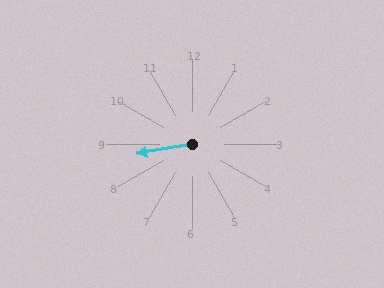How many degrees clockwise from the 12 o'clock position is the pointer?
Approximately 260 degrees.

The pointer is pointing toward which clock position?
Roughly 9 o'clock.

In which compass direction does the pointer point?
West.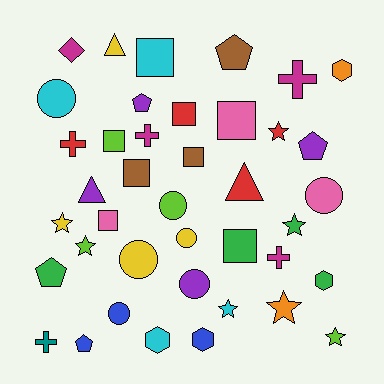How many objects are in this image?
There are 40 objects.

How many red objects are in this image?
There are 4 red objects.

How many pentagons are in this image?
There are 5 pentagons.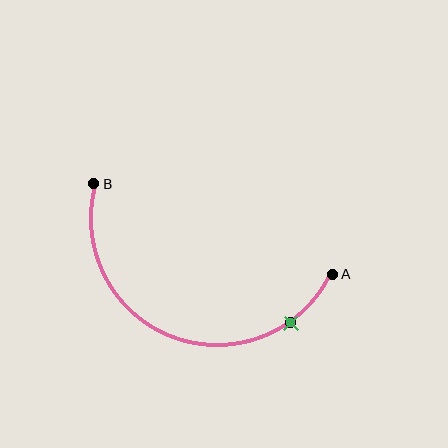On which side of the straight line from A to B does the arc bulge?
The arc bulges below the straight line connecting A and B.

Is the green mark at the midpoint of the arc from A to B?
No. The green mark lies on the arc but is closer to endpoint A. The arc midpoint would be at the point on the curve equidistant along the arc from both A and B.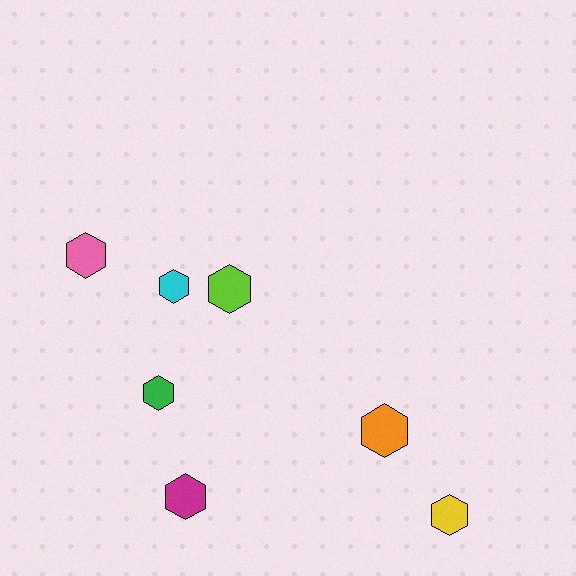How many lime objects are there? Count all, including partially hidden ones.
There is 1 lime object.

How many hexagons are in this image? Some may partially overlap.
There are 7 hexagons.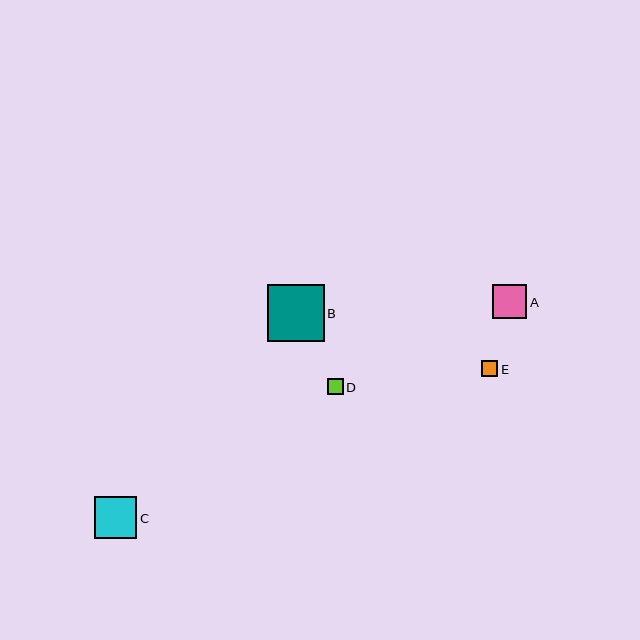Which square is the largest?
Square B is the largest with a size of approximately 57 pixels.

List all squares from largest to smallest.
From largest to smallest: B, C, A, E, D.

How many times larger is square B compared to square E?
Square B is approximately 3.5 times the size of square E.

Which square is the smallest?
Square D is the smallest with a size of approximately 16 pixels.